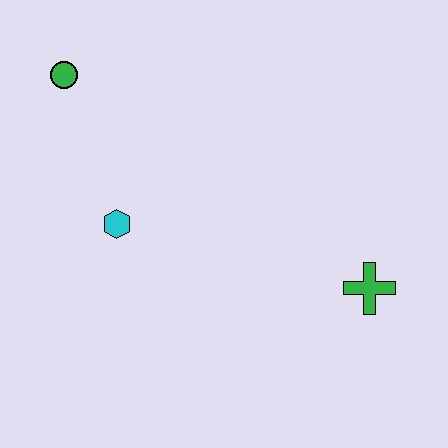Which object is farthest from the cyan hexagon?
The green cross is farthest from the cyan hexagon.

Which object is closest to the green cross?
The cyan hexagon is closest to the green cross.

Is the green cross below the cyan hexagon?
Yes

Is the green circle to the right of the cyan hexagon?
No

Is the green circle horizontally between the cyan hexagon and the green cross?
No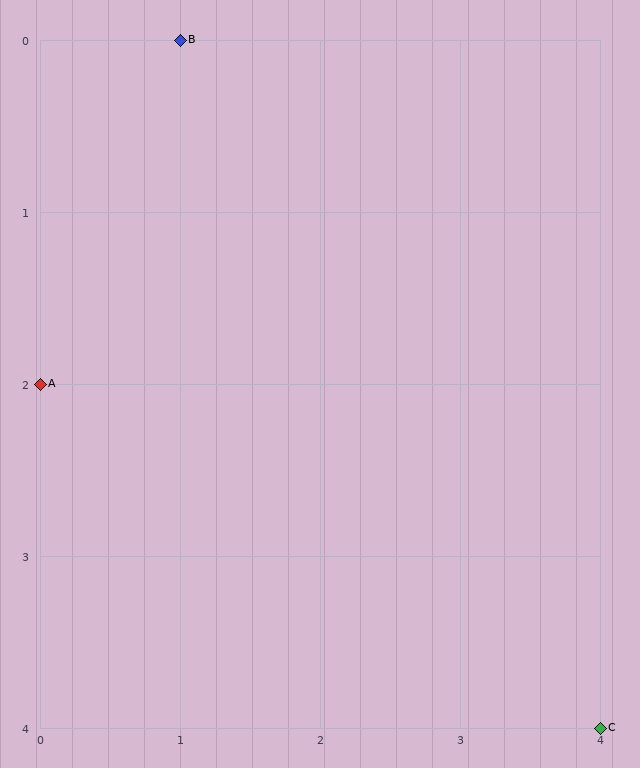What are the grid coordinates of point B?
Point B is at grid coordinates (1, 0).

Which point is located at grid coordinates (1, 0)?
Point B is at (1, 0).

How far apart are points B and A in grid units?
Points B and A are 1 column and 2 rows apart (about 2.2 grid units diagonally).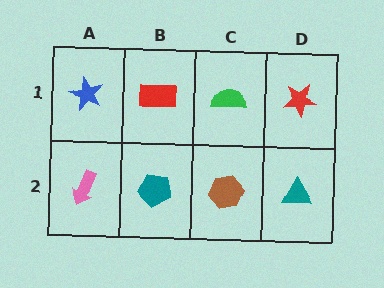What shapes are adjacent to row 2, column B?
A red rectangle (row 1, column B), a pink arrow (row 2, column A), a brown hexagon (row 2, column C).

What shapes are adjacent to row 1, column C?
A brown hexagon (row 2, column C), a red rectangle (row 1, column B), a red star (row 1, column D).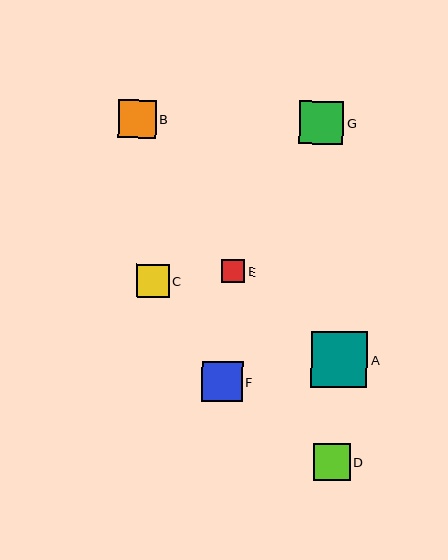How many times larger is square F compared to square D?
Square F is approximately 1.1 times the size of square D.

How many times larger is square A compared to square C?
Square A is approximately 1.7 times the size of square C.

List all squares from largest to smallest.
From largest to smallest: A, G, F, B, D, C, E.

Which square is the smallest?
Square E is the smallest with a size of approximately 23 pixels.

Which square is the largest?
Square A is the largest with a size of approximately 56 pixels.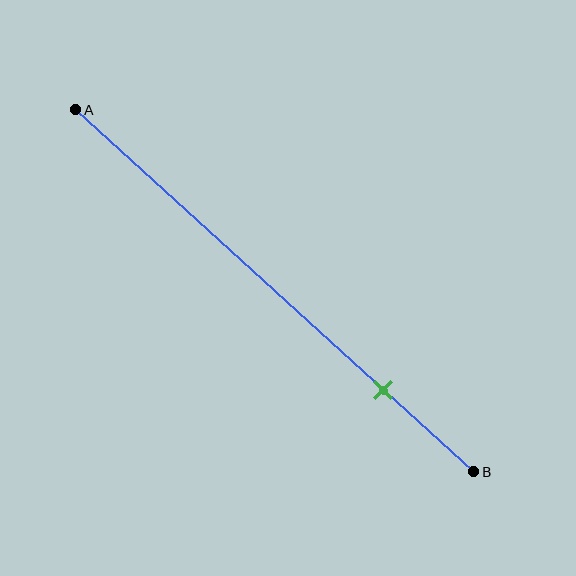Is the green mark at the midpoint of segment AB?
No, the mark is at about 75% from A, not at the 50% midpoint.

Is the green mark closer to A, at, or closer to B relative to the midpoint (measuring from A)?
The green mark is closer to point B than the midpoint of segment AB.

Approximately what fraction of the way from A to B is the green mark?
The green mark is approximately 75% of the way from A to B.